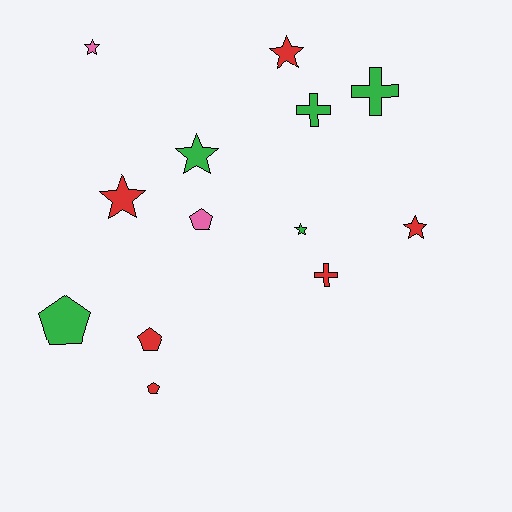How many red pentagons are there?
There are 2 red pentagons.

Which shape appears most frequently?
Star, with 6 objects.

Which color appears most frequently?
Red, with 6 objects.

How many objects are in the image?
There are 13 objects.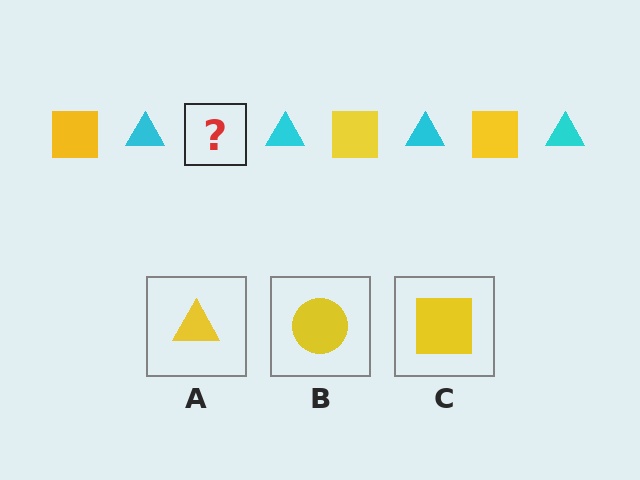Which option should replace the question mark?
Option C.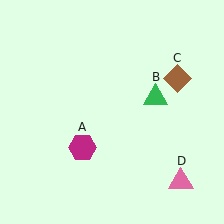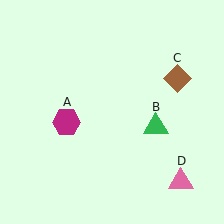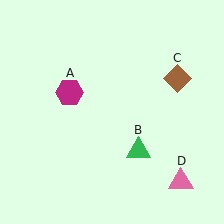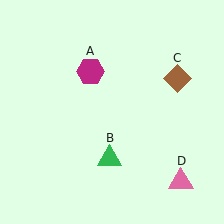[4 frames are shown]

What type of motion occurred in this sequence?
The magenta hexagon (object A), green triangle (object B) rotated clockwise around the center of the scene.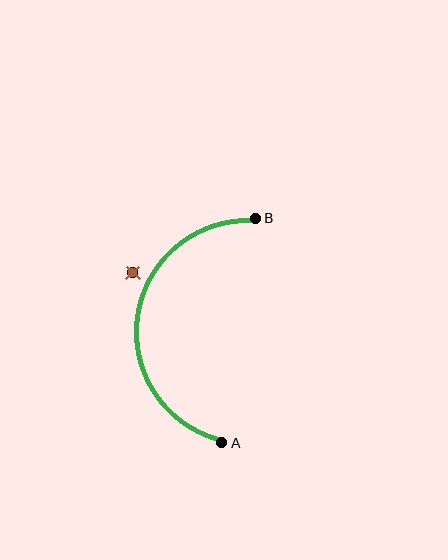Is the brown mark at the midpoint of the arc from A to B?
No — the brown mark does not lie on the arc at all. It sits slightly outside the curve.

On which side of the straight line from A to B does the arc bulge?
The arc bulges to the left of the straight line connecting A and B.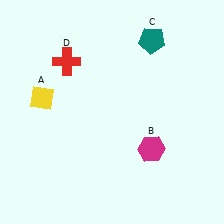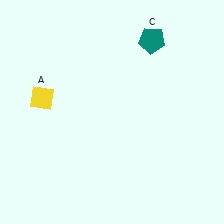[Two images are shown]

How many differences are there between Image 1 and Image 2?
There are 2 differences between the two images.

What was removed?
The magenta hexagon (B), the red cross (D) were removed in Image 2.